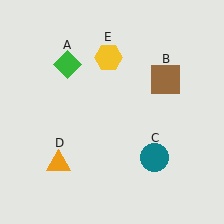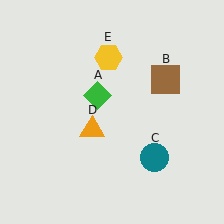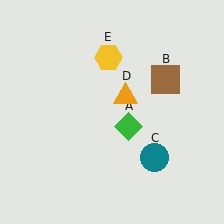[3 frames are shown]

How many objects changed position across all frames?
2 objects changed position: green diamond (object A), orange triangle (object D).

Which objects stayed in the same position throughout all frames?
Brown square (object B) and teal circle (object C) and yellow hexagon (object E) remained stationary.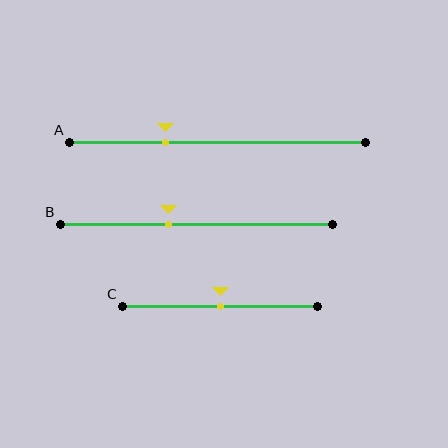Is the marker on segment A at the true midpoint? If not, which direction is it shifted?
No, the marker on segment A is shifted to the left by about 17% of the segment length.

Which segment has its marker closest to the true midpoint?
Segment C has its marker closest to the true midpoint.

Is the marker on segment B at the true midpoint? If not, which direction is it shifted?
No, the marker on segment B is shifted to the left by about 10% of the segment length.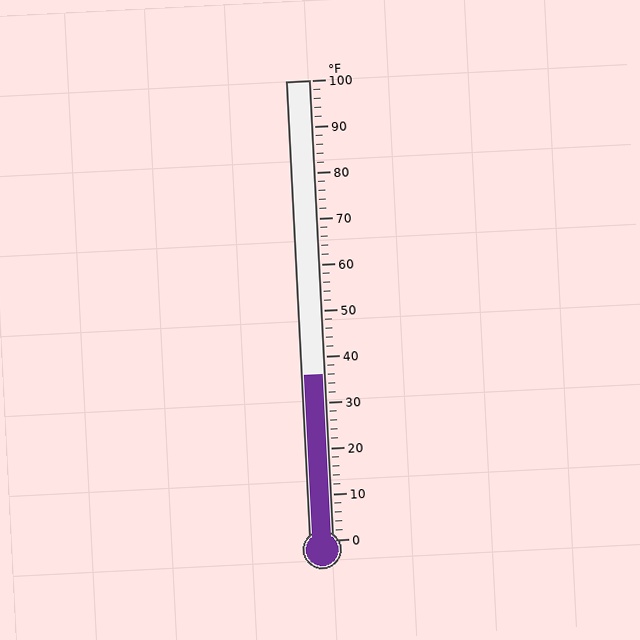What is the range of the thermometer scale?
The thermometer scale ranges from 0°F to 100°F.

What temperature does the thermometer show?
The thermometer shows approximately 36°F.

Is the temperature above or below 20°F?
The temperature is above 20°F.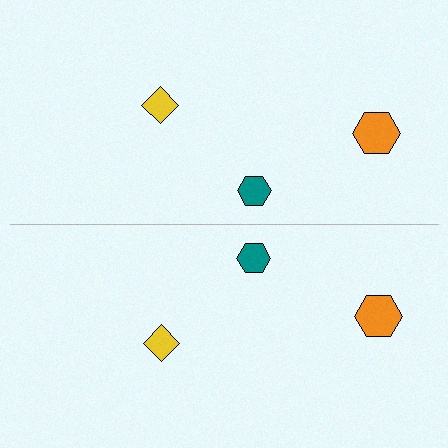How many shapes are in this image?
There are 6 shapes in this image.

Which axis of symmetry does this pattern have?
The pattern has a horizontal axis of symmetry running through the center of the image.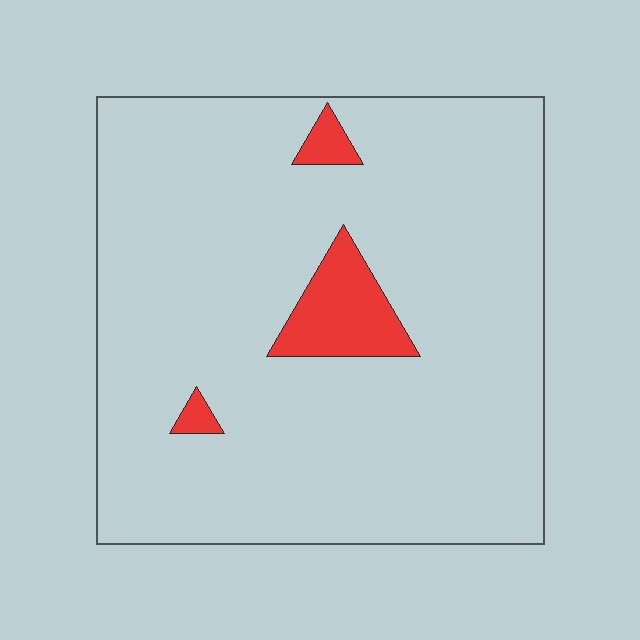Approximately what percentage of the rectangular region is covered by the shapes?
Approximately 5%.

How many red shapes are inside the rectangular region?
3.